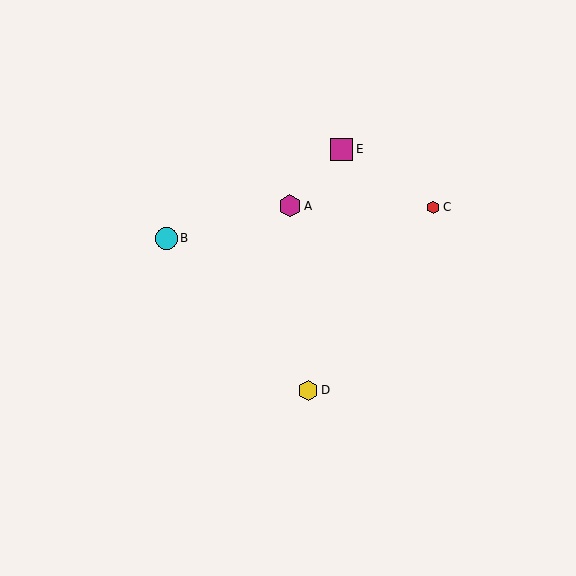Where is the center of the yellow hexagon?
The center of the yellow hexagon is at (308, 390).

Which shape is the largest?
The magenta square (labeled E) is the largest.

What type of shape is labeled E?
Shape E is a magenta square.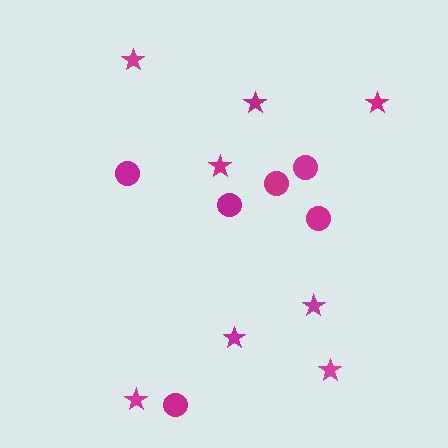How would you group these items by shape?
There are 2 groups: one group of stars (8) and one group of circles (6).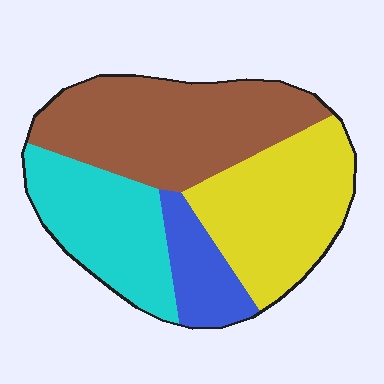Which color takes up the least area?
Blue, at roughly 10%.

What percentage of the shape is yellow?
Yellow covers 29% of the shape.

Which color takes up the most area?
Brown, at roughly 35%.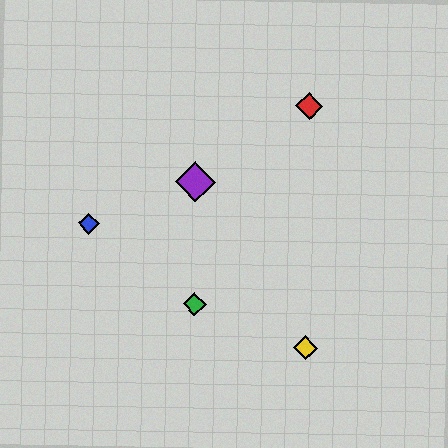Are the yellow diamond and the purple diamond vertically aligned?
No, the yellow diamond is at x≈305 and the purple diamond is at x≈195.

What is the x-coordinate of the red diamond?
The red diamond is at x≈309.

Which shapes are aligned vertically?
The red diamond, the yellow diamond are aligned vertically.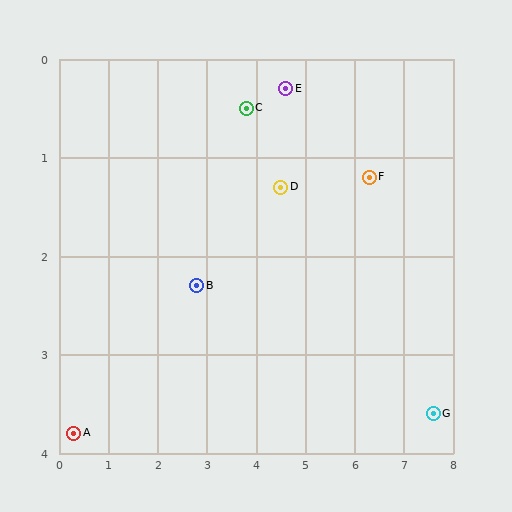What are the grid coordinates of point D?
Point D is at approximately (4.5, 1.3).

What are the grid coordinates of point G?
Point G is at approximately (7.6, 3.6).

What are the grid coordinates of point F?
Point F is at approximately (6.3, 1.2).